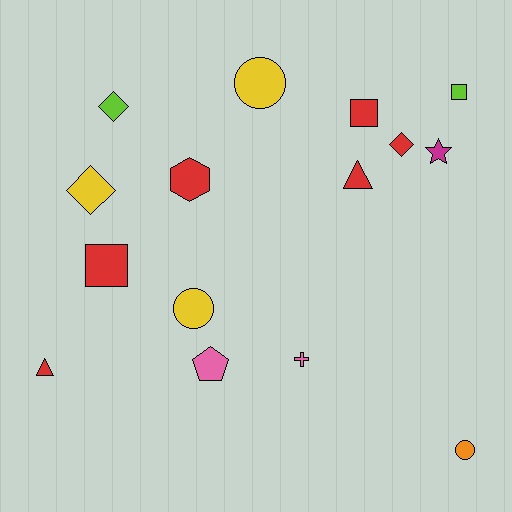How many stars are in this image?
There is 1 star.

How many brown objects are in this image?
There are no brown objects.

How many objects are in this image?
There are 15 objects.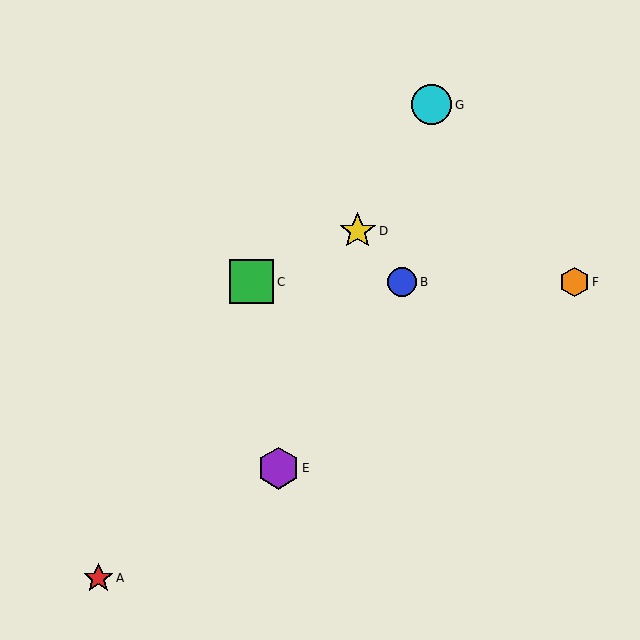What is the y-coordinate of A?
Object A is at y≈578.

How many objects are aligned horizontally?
3 objects (B, C, F) are aligned horizontally.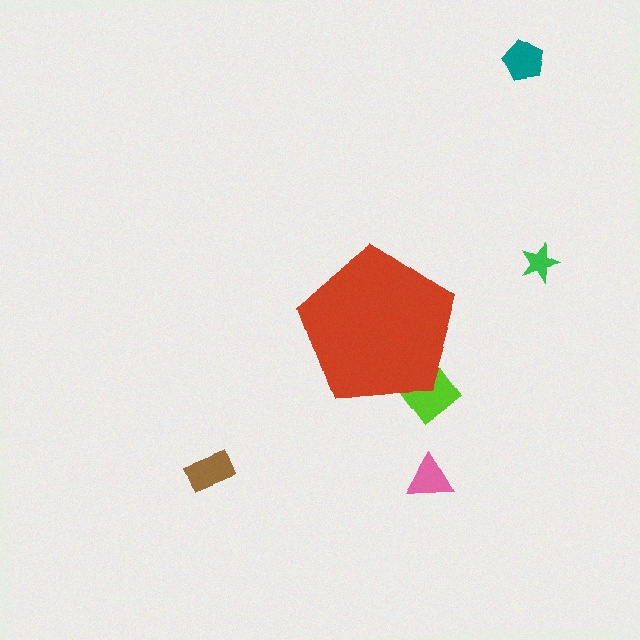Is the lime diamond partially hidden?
Yes, the lime diamond is partially hidden behind the red pentagon.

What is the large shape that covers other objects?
A red pentagon.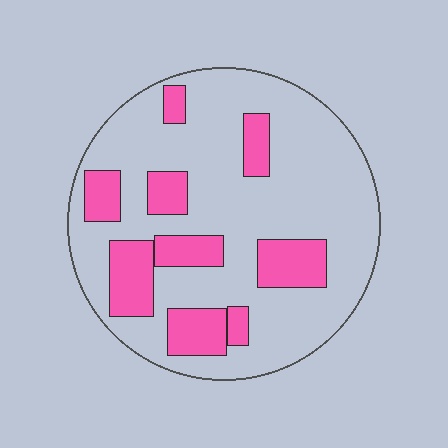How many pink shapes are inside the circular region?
9.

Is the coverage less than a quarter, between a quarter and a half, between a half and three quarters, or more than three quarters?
Less than a quarter.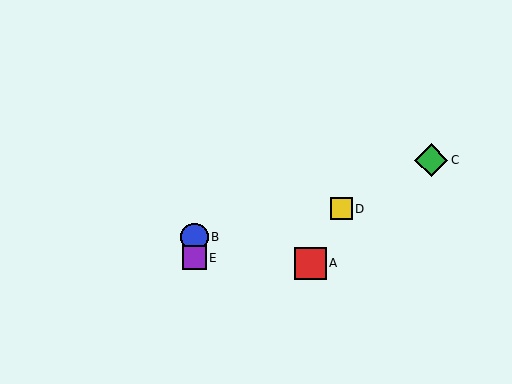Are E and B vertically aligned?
Yes, both are at x≈194.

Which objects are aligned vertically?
Objects B, E are aligned vertically.